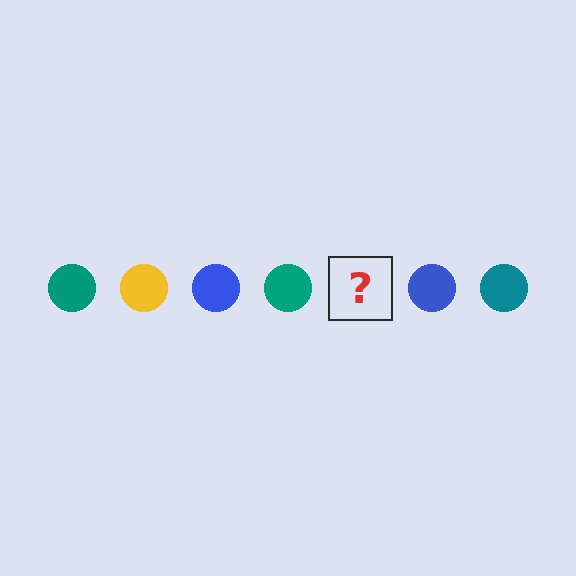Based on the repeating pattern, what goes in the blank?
The blank should be a yellow circle.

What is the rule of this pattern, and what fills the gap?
The rule is that the pattern cycles through teal, yellow, blue circles. The gap should be filled with a yellow circle.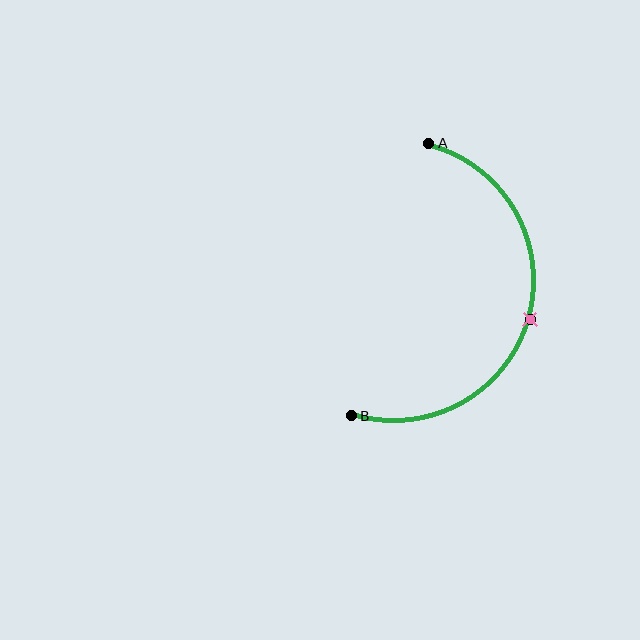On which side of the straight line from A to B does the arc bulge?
The arc bulges to the right of the straight line connecting A and B.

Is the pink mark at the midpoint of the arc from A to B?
Yes. The pink mark lies on the arc at equal arc-length from both A and B — it is the arc midpoint.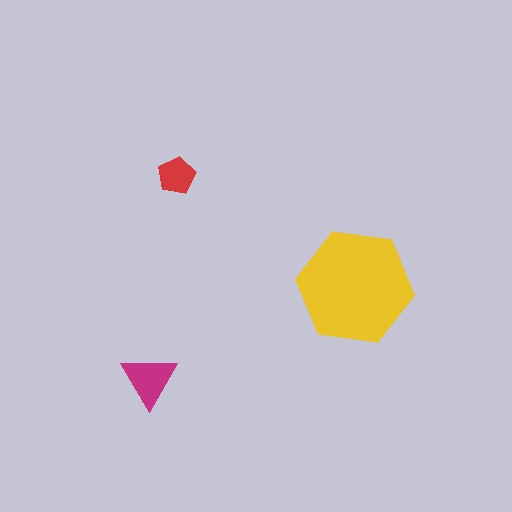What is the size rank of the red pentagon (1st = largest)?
3rd.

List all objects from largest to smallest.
The yellow hexagon, the magenta triangle, the red pentagon.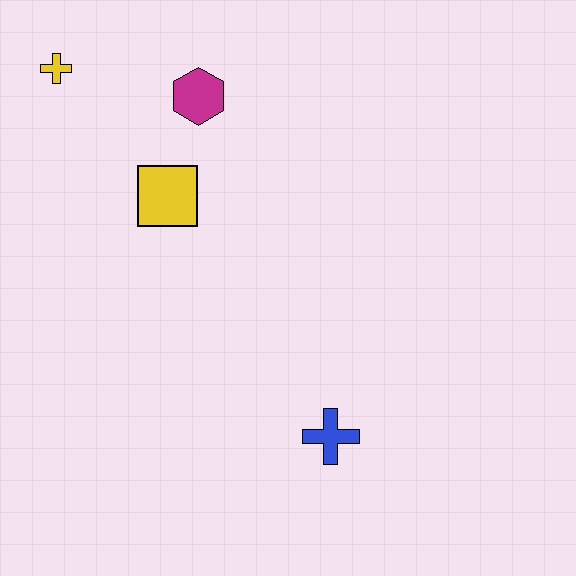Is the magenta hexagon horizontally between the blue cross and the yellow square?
Yes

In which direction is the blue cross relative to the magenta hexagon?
The blue cross is below the magenta hexagon.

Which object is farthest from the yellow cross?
The blue cross is farthest from the yellow cross.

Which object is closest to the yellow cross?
The magenta hexagon is closest to the yellow cross.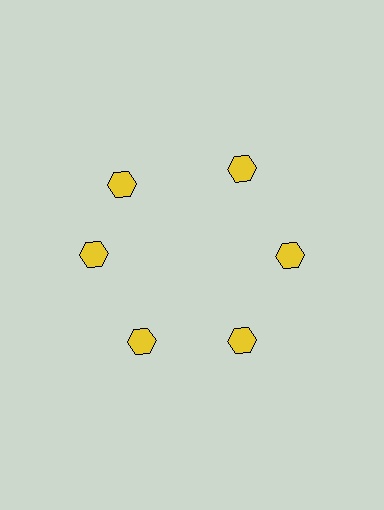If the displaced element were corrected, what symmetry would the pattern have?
It would have 6-fold rotational symmetry — the pattern would map onto itself every 60 degrees.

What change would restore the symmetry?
The symmetry would be restored by rotating it back into even spacing with its neighbors so that all 6 hexagons sit at equal angles and equal distance from the center.